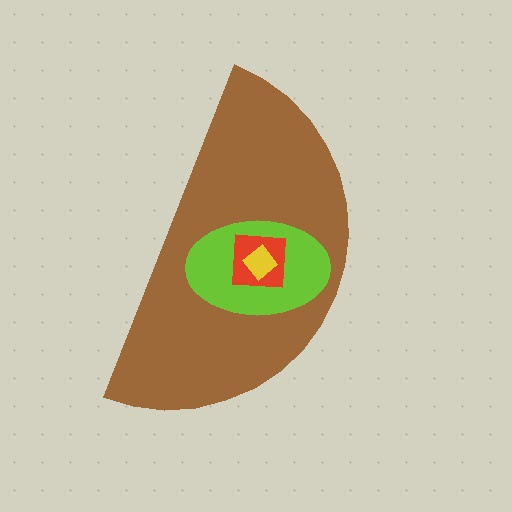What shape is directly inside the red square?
The yellow diamond.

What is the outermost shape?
The brown semicircle.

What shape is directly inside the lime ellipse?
The red square.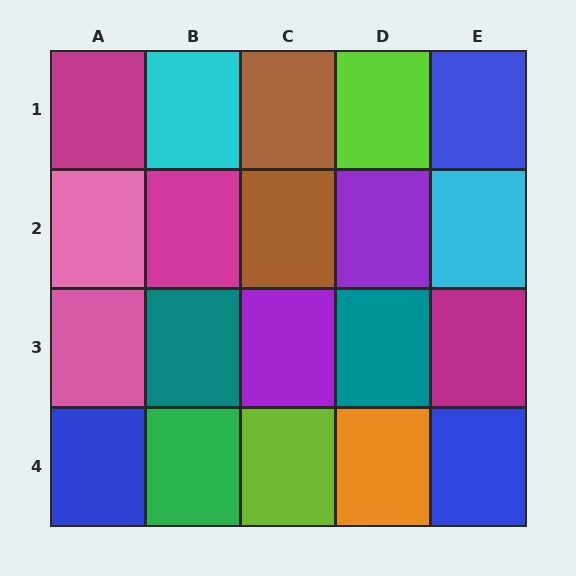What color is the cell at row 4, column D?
Orange.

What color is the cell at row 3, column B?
Teal.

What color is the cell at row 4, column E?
Blue.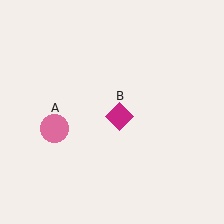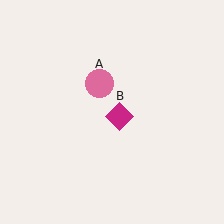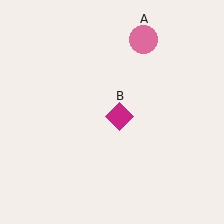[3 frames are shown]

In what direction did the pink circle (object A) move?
The pink circle (object A) moved up and to the right.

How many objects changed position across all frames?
1 object changed position: pink circle (object A).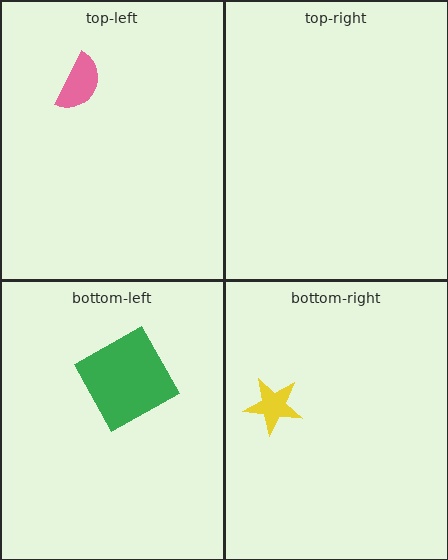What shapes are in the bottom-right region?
The yellow star.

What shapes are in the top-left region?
The pink semicircle.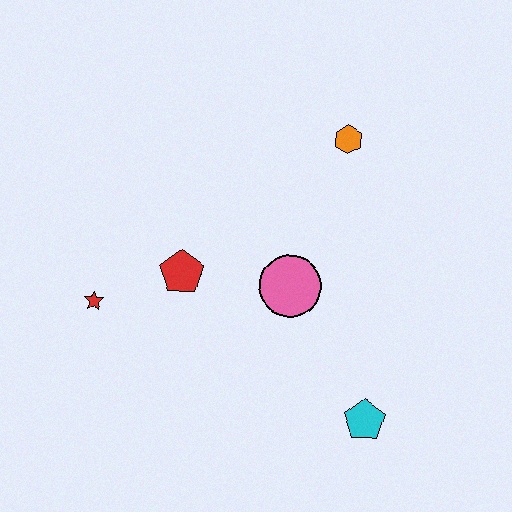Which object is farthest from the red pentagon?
The cyan pentagon is farthest from the red pentagon.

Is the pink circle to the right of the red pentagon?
Yes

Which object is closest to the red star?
The red pentagon is closest to the red star.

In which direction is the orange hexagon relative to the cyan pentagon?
The orange hexagon is above the cyan pentagon.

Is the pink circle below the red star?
No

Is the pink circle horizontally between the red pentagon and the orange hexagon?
Yes